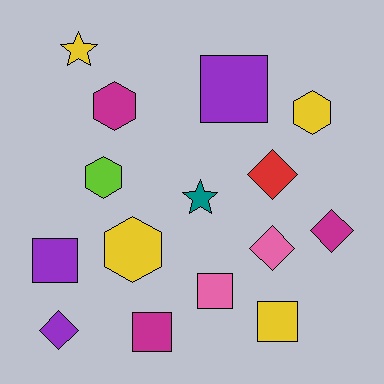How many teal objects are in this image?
There is 1 teal object.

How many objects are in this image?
There are 15 objects.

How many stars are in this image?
There are 2 stars.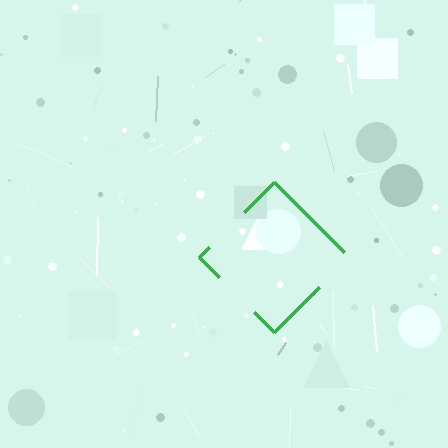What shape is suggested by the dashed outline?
The dashed outline suggests a diamond.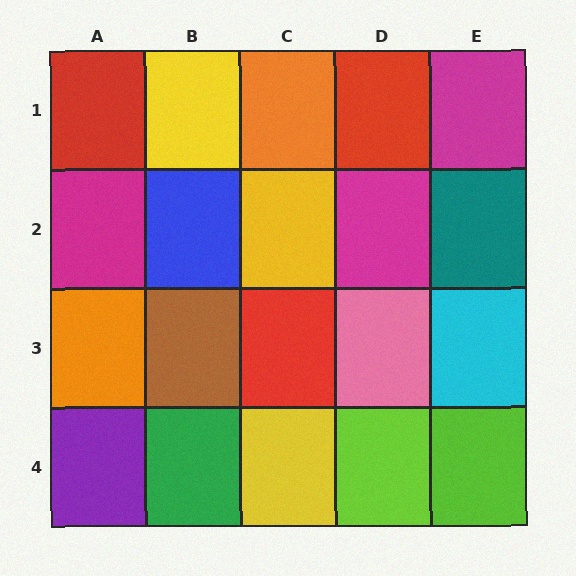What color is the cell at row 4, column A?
Purple.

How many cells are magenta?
3 cells are magenta.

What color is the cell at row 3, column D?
Pink.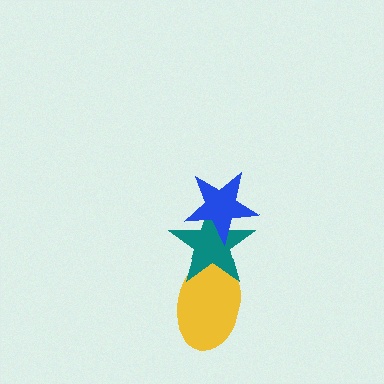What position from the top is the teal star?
The teal star is 2nd from the top.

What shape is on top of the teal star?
The blue star is on top of the teal star.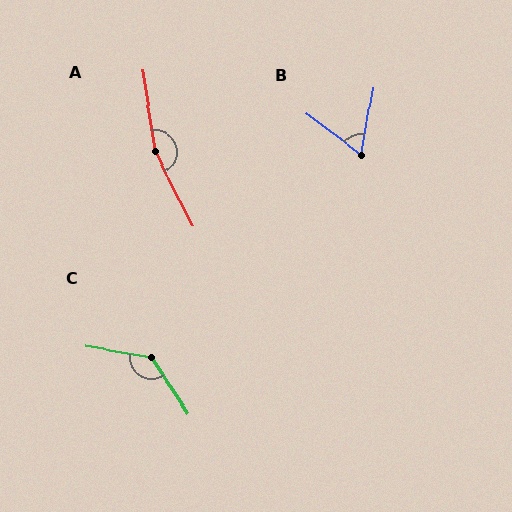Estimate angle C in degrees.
Approximately 133 degrees.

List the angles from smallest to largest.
B (63°), C (133°), A (162°).